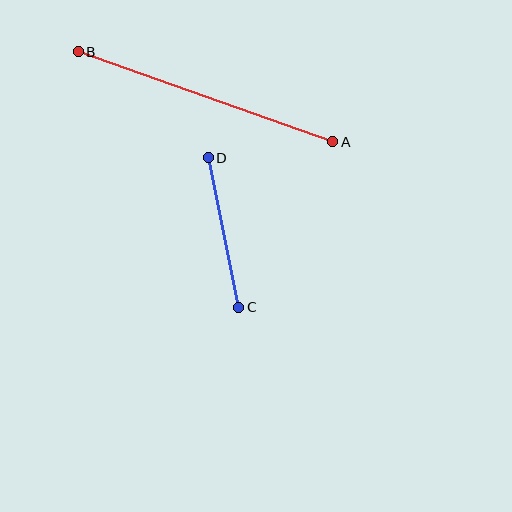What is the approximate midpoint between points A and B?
The midpoint is at approximately (206, 97) pixels.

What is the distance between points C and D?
The distance is approximately 153 pixels.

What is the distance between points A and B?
The distance is approximately 270 pixels.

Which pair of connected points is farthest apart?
Points A and B are farthest apart.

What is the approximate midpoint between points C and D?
The midpoint is at approximately (224, 232) pixels.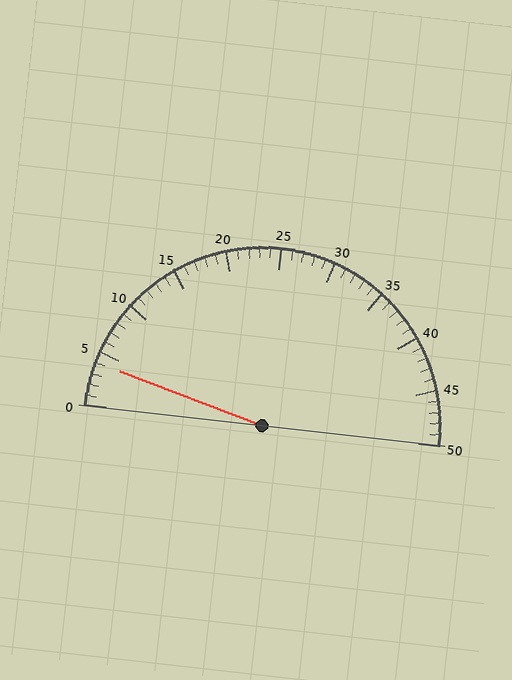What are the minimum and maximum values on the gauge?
The gauge ranges from 0 to 50.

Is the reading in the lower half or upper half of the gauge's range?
The reading is in the lower half of the range (0 to 50).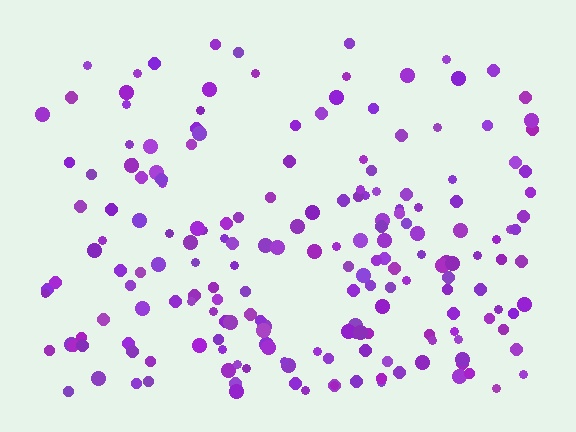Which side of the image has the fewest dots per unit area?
The top.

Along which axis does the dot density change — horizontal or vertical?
Vertical.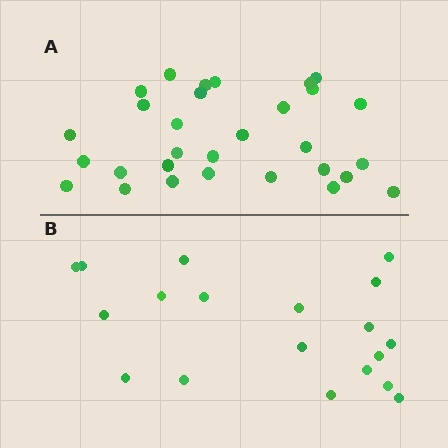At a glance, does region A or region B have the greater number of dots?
Region A (the top region) has more dots.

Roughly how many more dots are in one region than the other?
Region A has roughly 12 or so more dots than region B.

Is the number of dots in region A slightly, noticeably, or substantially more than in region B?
Region A has substantially more. The ratio is roughly 1.6 to 1.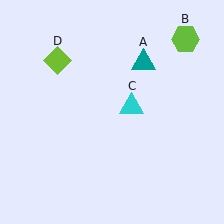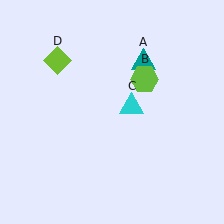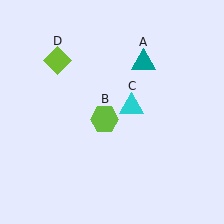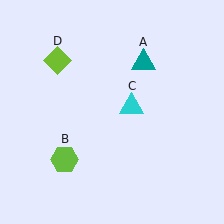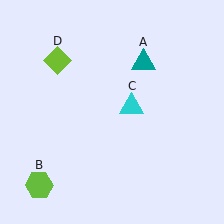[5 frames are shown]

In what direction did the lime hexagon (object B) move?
The lime hexagon (object B) moved down and to the left.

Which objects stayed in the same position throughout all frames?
Teal triangle (object A) and cyan triangle (object C) and lime diamond (object D) remained stationary.